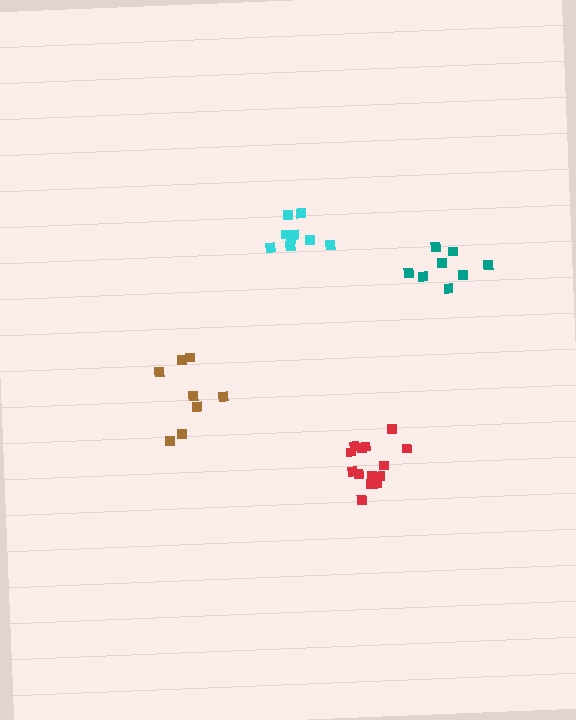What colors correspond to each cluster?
The clusters are colored: red, brown, cyan, teal.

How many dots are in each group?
Group 1: 14 dots, Group 2: 8 dots, Group 3: 9 dots, Group 4: 8 dots (39 total).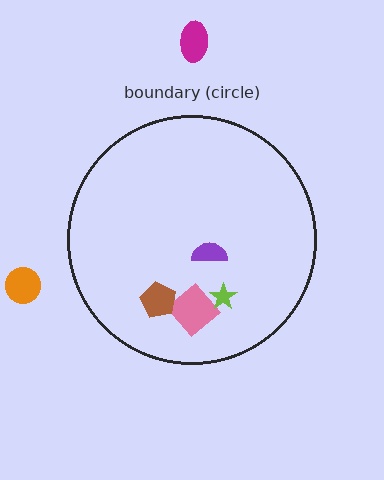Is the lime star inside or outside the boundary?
Inside.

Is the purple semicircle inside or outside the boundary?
Inside.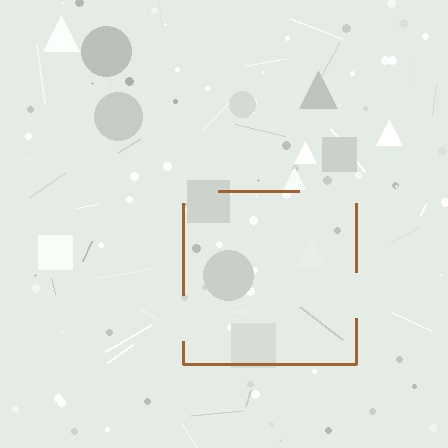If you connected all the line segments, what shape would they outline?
They would outline a square.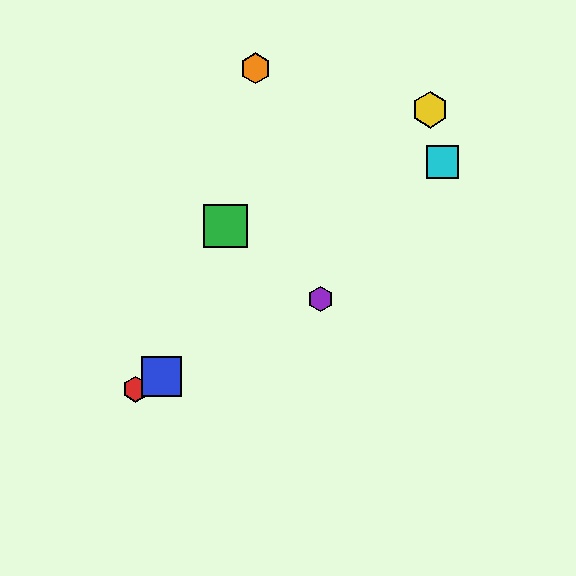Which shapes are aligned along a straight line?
The red hexagon, the blue square, the purple hexagon are aligned along a straight line.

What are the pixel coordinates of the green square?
The green square is at (226, 226).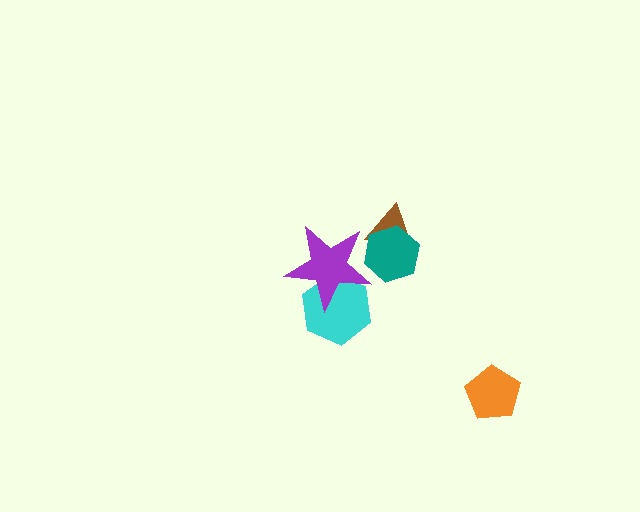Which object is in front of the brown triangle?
The teal hexagon is in front of the brown triangle.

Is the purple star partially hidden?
No, no other shape covers it.